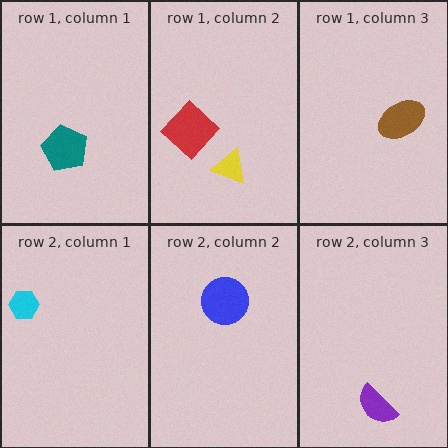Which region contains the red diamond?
The row 1, column 2 region.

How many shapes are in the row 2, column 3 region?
1.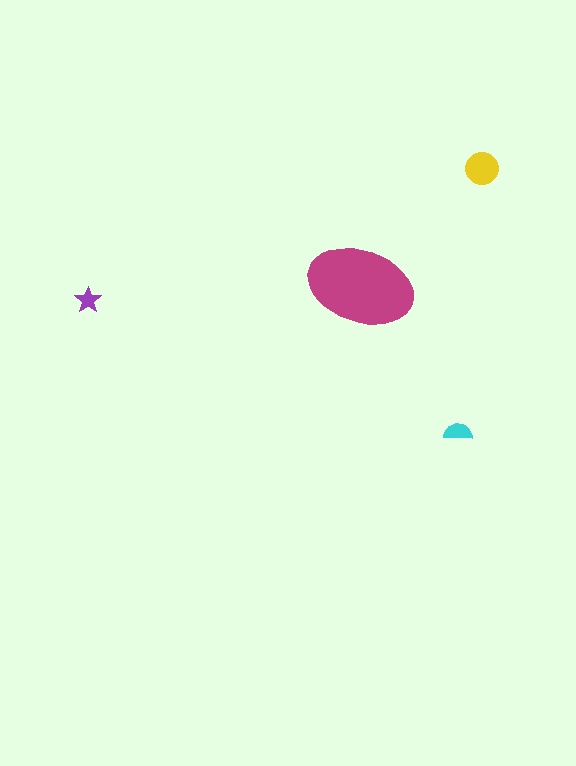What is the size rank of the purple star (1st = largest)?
4th.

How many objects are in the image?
There are 4 objects in the image.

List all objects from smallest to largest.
The purple star, the cyan semicircle, the yellow circle, the magenta ellipse.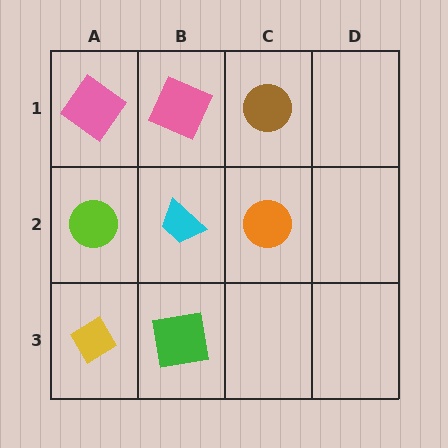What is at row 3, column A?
A yellow diamond.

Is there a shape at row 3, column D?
No, that cell is empty.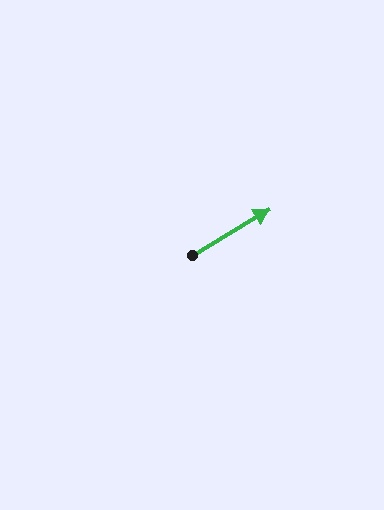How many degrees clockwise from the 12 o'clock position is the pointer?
Approximately 59 degrees.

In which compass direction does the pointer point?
Northeast.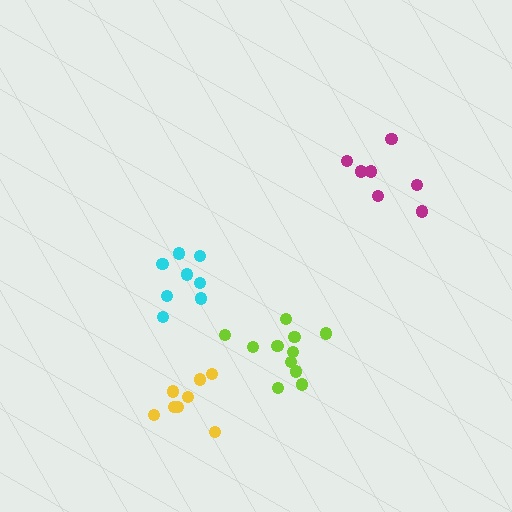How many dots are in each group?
Group 1: 11 dots, Group 2: 7 dots, Group 3: 8 dots, Group 4: 9 dots (35 total).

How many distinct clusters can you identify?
There are 4 distinct clusters.